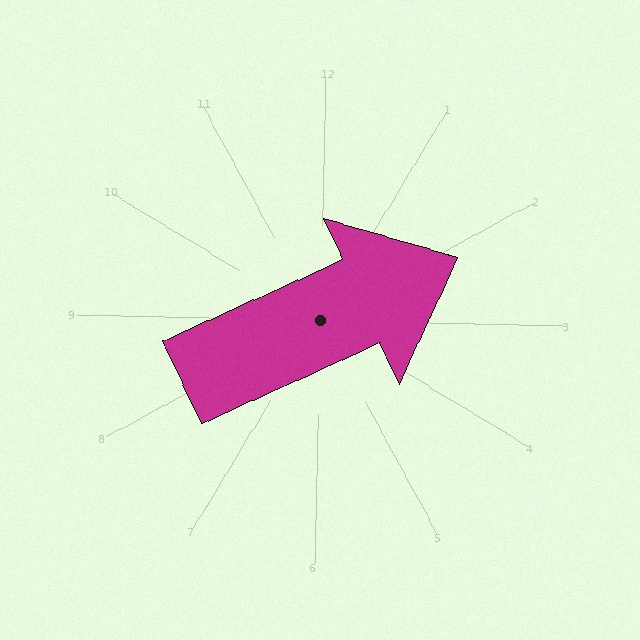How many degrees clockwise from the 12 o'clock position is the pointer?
Approximately 64 degrees.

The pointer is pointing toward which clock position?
Roughly 2 o'clock.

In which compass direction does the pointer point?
Northeast.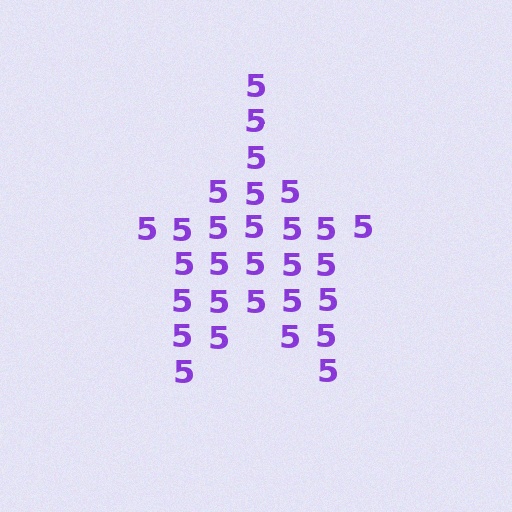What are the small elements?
The small elements are digit 5's.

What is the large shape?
The large shape is a star.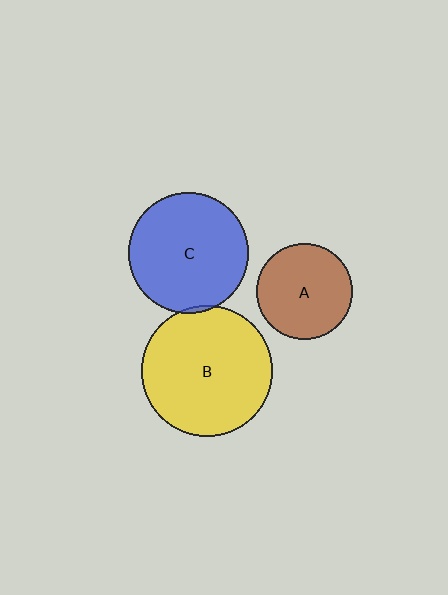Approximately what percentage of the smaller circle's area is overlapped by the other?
Approximately 5%.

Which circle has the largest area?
Circle B (yellow).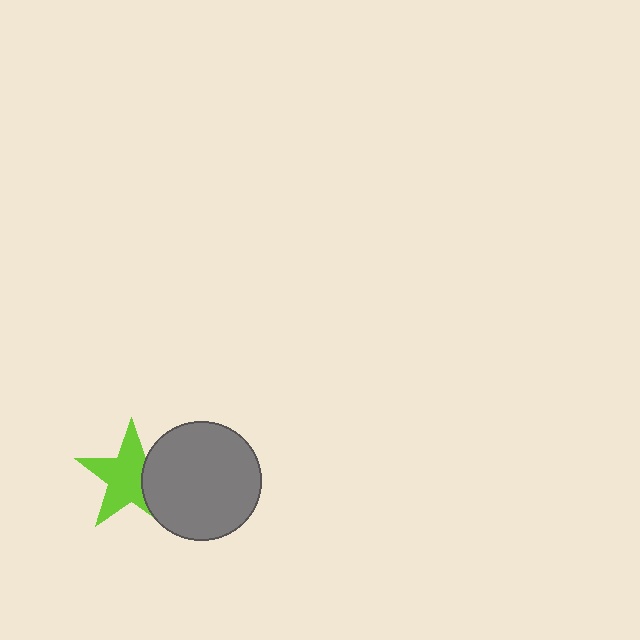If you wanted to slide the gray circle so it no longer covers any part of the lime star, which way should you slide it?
Slide it right — that is the most direct way to separate the two shapes.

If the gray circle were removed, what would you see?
You would see the complete lime star.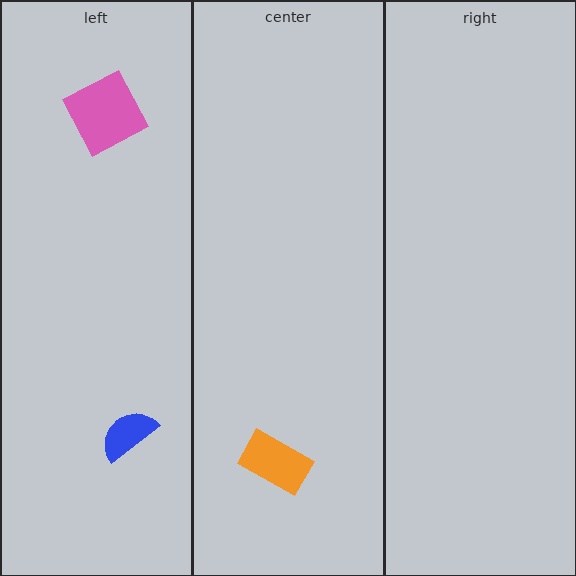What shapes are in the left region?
The pink square, the blue semicircle.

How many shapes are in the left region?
2.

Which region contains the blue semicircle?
The left region.